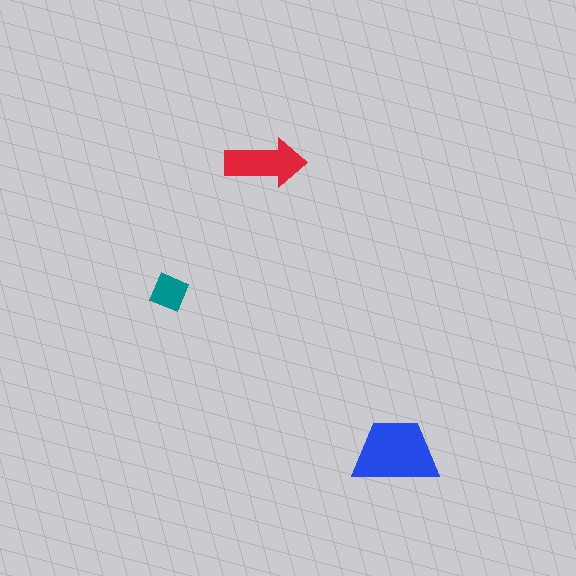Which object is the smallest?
The teal square.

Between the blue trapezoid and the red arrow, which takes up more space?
The blue trapezoid.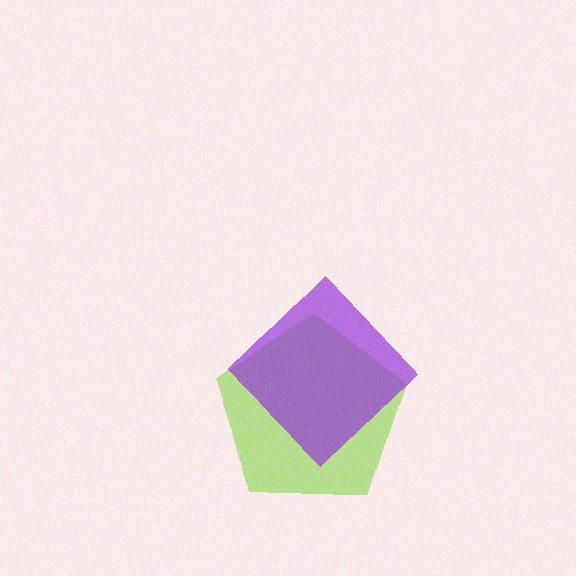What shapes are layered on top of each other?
The layered shapes are: a lime pentagon, a purple diamond.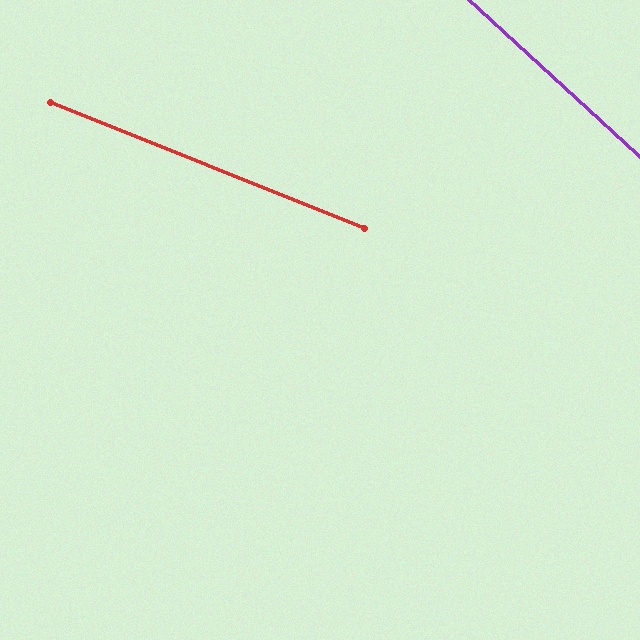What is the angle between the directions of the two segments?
Approximately 21 degrees.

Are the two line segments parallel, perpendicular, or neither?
Neither parallel nor perpendicular — they differ by about 21°.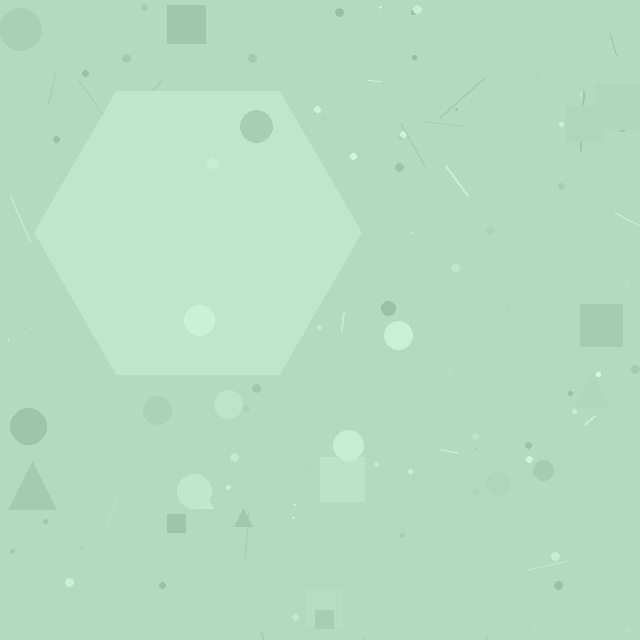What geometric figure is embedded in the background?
A hexagon is embedded in the background.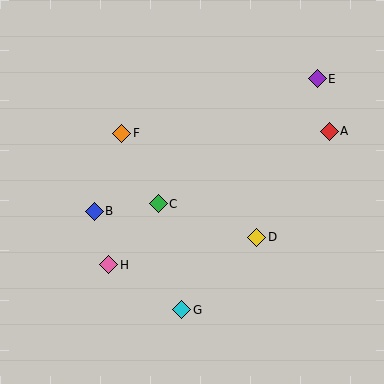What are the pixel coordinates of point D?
Point D is at (257, 237).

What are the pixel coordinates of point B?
Point B is at (94, 211).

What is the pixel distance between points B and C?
The distance between B and C is 64 pixels.